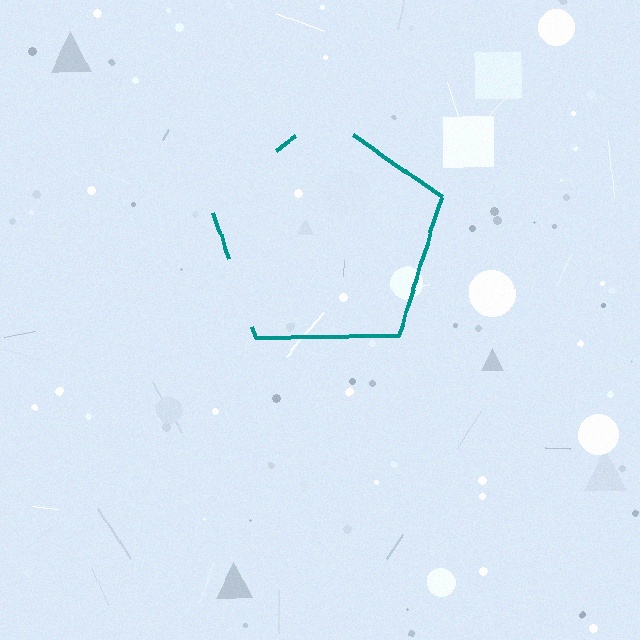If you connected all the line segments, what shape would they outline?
They would outline a pentagon.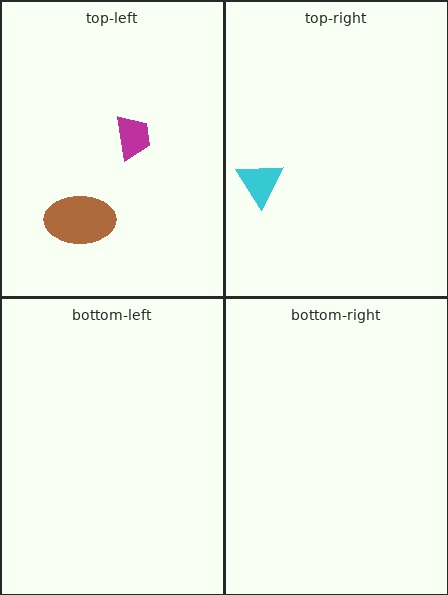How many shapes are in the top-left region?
2.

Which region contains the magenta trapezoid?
The top-left region.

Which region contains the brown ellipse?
The top-left region.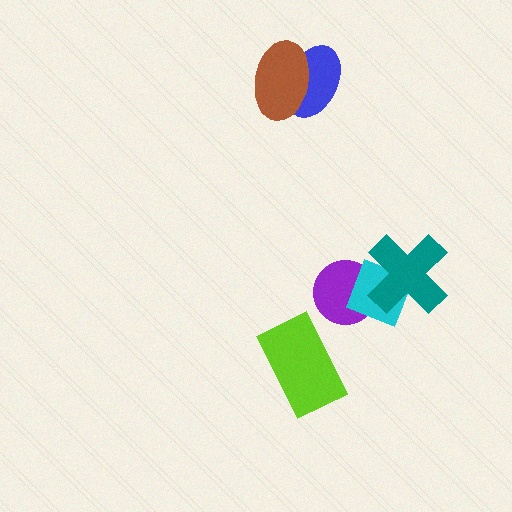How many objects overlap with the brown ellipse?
1 object overlaps with the brown ellipse.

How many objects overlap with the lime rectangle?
0 objects overlap with the lime rectangle.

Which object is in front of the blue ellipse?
The brown ellipse is in front of the blue ellipse.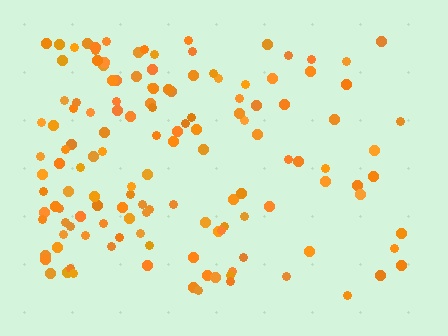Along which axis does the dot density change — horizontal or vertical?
Horizontal.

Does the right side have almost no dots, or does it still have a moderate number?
Still a moderate number, just noticeably fewer than the left.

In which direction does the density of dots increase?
From right to left, with the left side densest.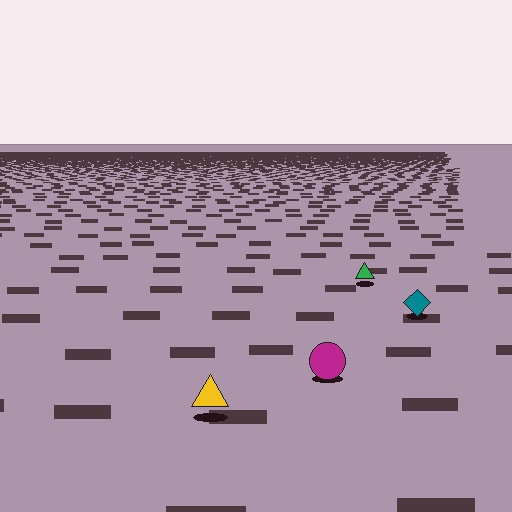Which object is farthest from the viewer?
The green triangle is farthest from the viewer. It appears smaller and the ground texture around it is denser.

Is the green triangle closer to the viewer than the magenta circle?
No. The magenta circle is closer — you can tell from the texture gradient: the ground texture is coarser near it.